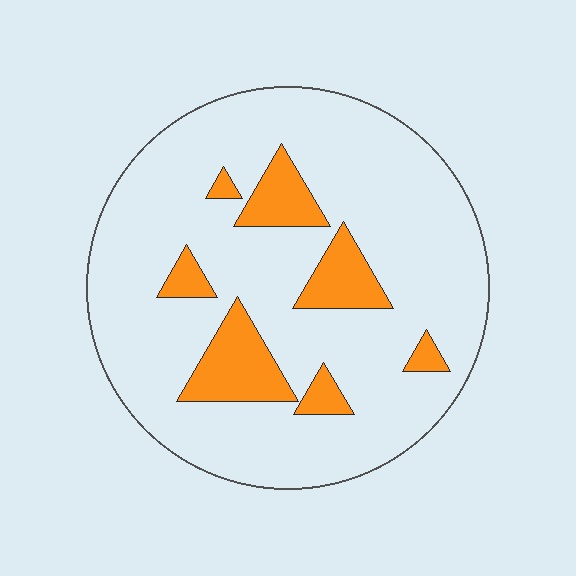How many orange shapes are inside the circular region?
7.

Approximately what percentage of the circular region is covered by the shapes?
Approximately 15%.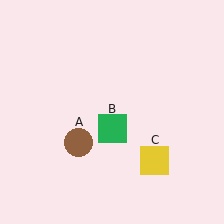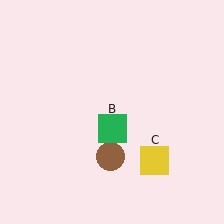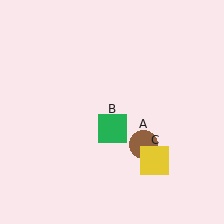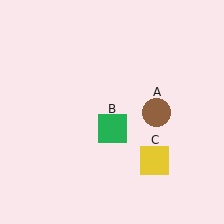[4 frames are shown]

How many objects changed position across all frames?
1 object changed position: brown circle (object A).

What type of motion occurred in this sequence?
The brown circle (object A) rotated counterclockwise around the center of the scene.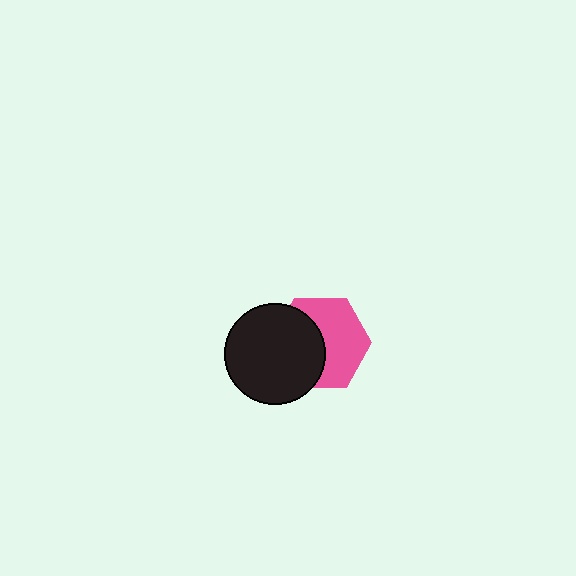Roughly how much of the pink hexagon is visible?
About half of it is visible (roughly 55%).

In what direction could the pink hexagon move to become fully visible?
The pink hexagon could move right. That would shift it out from behind the black circle entirely.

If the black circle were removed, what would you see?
You would see the complete pink hexagon.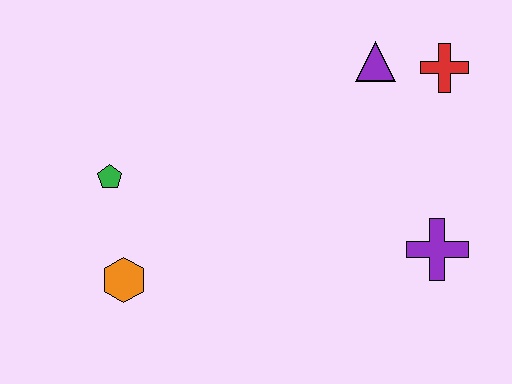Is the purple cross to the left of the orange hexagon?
No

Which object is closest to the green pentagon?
The orange hexagon is closest to the green pentagon.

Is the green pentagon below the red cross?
Yes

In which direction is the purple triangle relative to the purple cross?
The purple triangle is above the purple cross.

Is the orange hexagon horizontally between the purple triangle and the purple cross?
No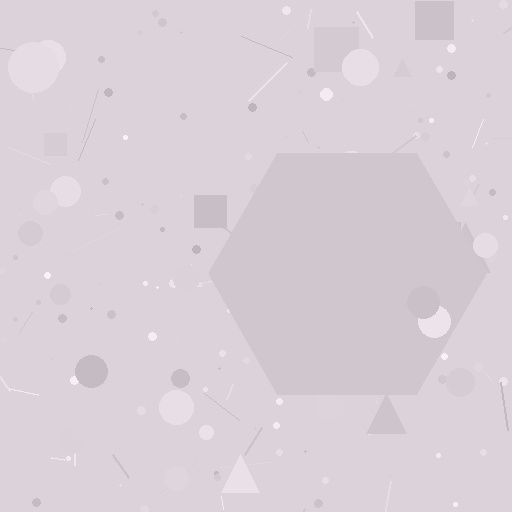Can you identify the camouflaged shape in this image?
The camouflaged shape is a hexagon.